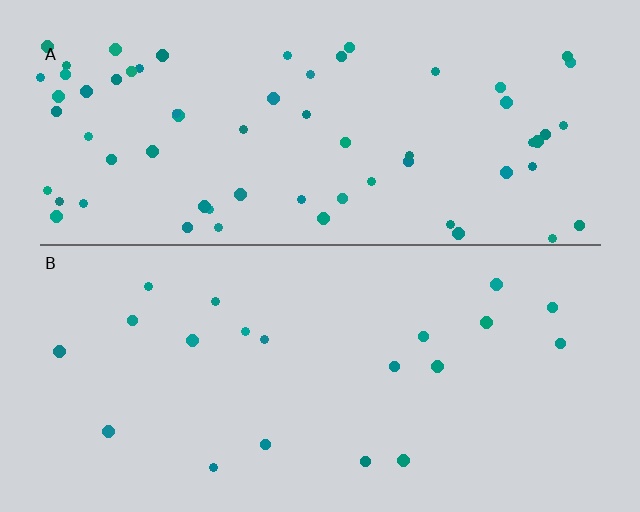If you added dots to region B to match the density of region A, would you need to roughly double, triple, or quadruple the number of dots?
Approximately triple.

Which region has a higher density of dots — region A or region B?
A (the top).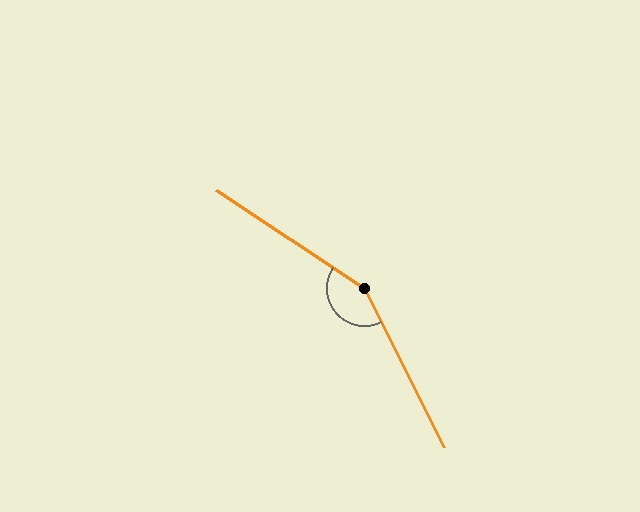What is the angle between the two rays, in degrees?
Approximately 150 degrees.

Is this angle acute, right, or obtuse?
It is obtuse.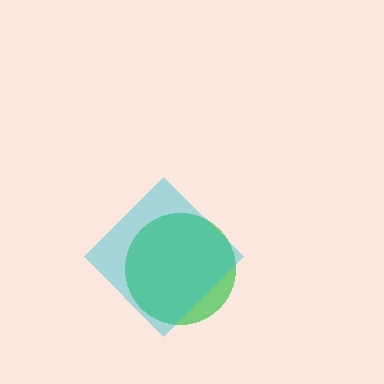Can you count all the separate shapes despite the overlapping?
Yes, there are 2 separate shapes.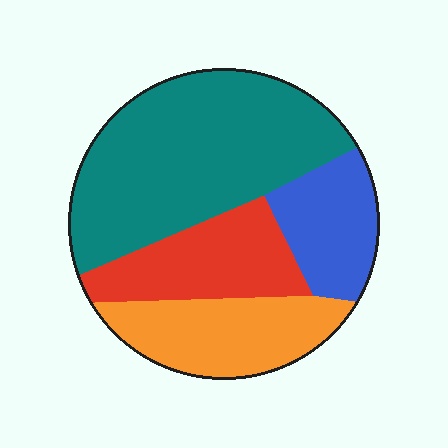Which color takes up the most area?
Teal, at roughly 45%.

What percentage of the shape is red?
Red takes up about one fifth (1/5) of the shape.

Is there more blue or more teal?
Teal.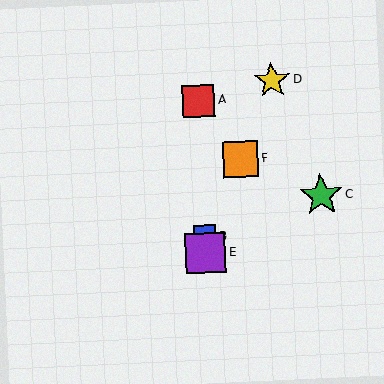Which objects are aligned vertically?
Objects A, B, E are aligned vertically.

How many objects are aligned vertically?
3 objects (A, B, E) are aligned vertically.